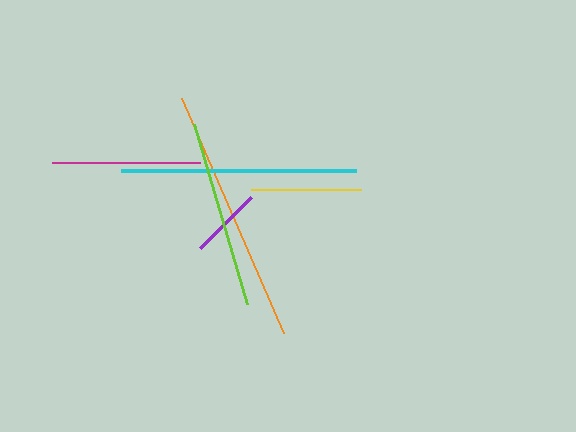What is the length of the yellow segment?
The yellow segment is approximately 110 pixels long.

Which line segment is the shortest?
The purple line is the shortest at approximately 72 pixels.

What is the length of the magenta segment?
The magenta segment is approximately 148 pixels long.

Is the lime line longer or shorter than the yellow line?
The lime line is longer than the yellow line.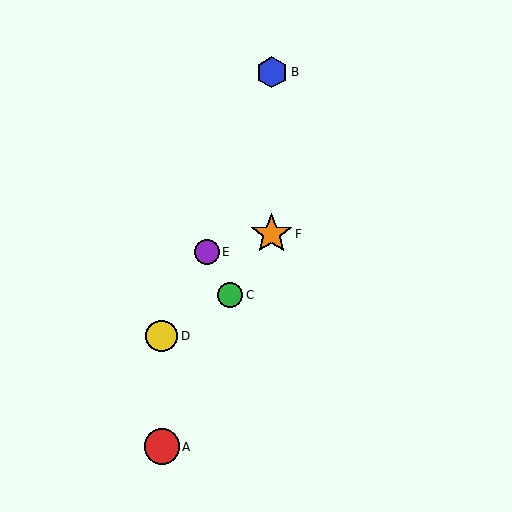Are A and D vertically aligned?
Yes, both are at x≈162.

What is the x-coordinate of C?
Object C is at x≈230.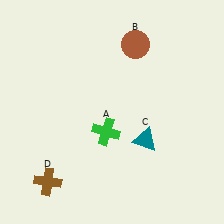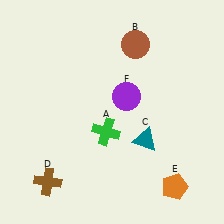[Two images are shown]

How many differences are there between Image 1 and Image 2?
There are 2 differences between the two images.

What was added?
An orange pentagon (E), a purple circle (F) were added in Image 2.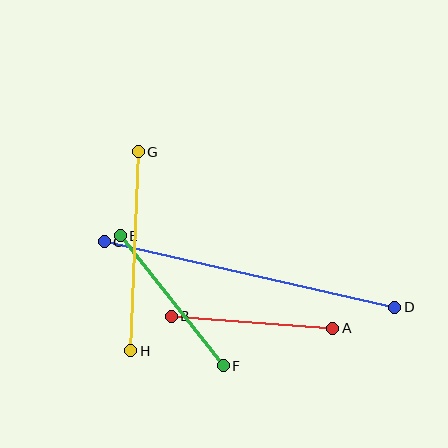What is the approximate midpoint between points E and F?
The midpoint is at approximately (172, 301) pixels.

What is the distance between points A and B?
The distance is approximately 162 pixels.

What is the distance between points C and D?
The distance is approximately 298 pixels.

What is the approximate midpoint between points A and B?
The midpoint is at approximately (252, 322) pixels.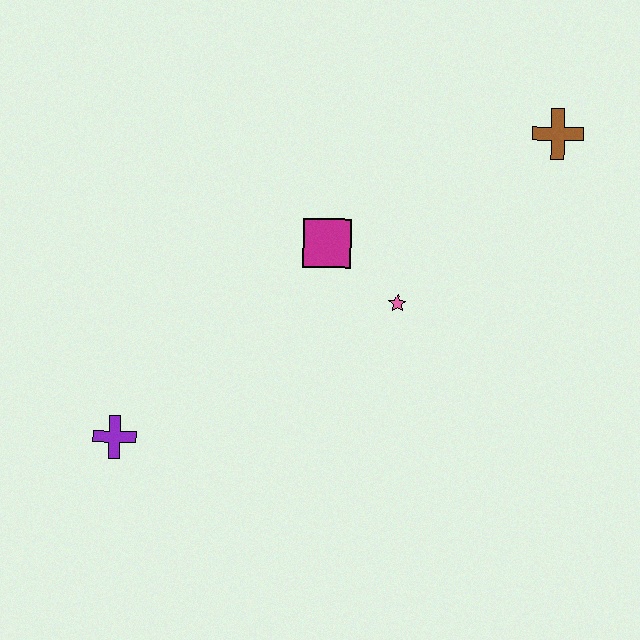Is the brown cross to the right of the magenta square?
Yes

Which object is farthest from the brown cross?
The purple cross is farthest from the brown cross.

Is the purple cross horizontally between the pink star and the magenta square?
No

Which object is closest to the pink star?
The magenta square is closest to the pink star.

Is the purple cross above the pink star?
No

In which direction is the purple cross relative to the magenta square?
The purple cross is to the left of the magenta square.